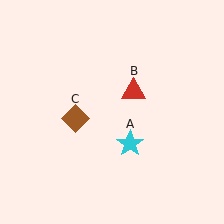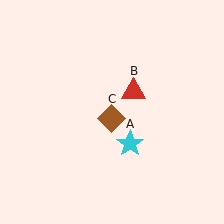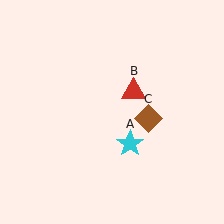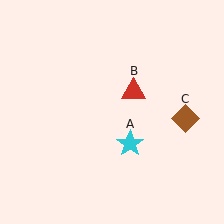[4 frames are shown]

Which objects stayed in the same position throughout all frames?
Cyan star (object A) and red triangle (object B) remained stationary.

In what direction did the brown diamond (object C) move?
The brown diamond (object C) moved right.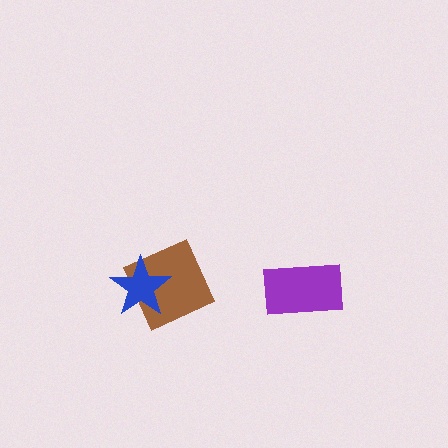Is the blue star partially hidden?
No, no other shape covers it.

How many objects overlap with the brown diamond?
1 object overlaps with the brown diamond.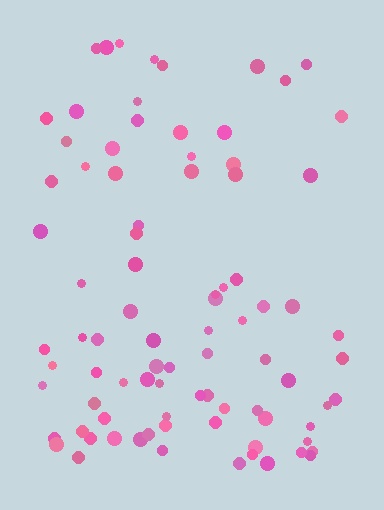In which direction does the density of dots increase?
From top to bottom, with the bottom side densest.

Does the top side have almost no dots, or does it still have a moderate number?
Still a moderate number, just noticeably fewer than the bottom.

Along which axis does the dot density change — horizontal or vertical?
Vertical.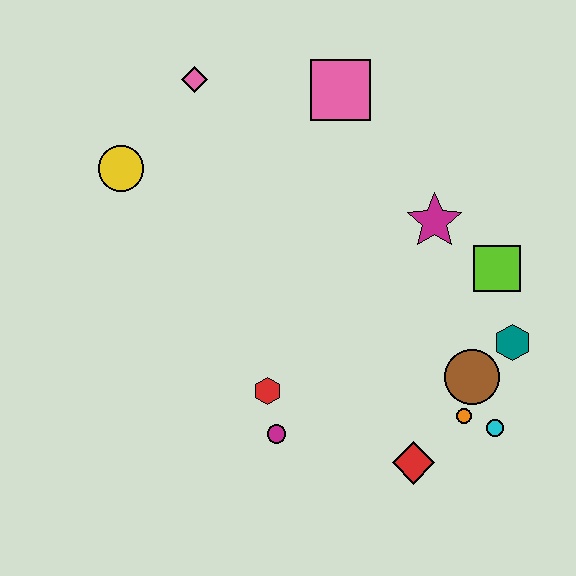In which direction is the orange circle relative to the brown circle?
The orange circle is below the brown circle.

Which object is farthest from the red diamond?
The pink diamond is farthest from the red diamond.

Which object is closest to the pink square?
The pink diamond is closest to the pink square.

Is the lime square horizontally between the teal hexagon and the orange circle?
Yes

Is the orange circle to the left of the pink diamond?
No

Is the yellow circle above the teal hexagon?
Yes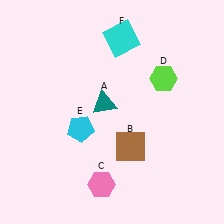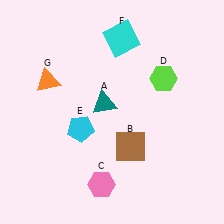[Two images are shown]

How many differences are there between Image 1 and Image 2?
There is 1 difference between the two images.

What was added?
An orange triangle (G) was added in Image 2.